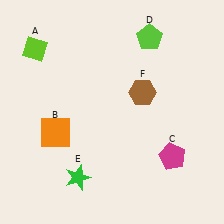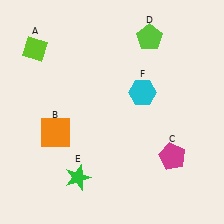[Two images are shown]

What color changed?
The hexagon (F) changed from brown in Image 1 to cyan in Image 2.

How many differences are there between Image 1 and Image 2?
There is 1 difference between the two images.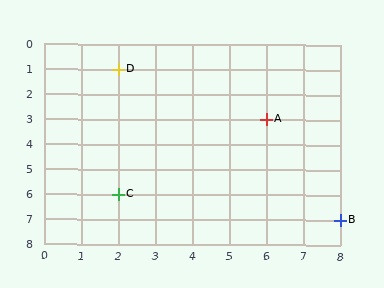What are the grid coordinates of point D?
Point D is at grid coordinates (2, 1).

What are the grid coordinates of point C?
Point C is at grid coordinates (2, 6).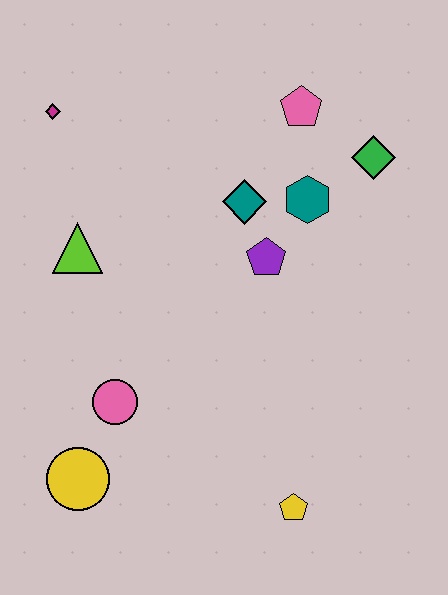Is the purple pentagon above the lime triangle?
No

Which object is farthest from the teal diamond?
The yellow circle is farthest from the teal diamond.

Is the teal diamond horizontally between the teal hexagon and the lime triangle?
Yes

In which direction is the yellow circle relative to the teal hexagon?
The yellow circle is below the teal hexagon.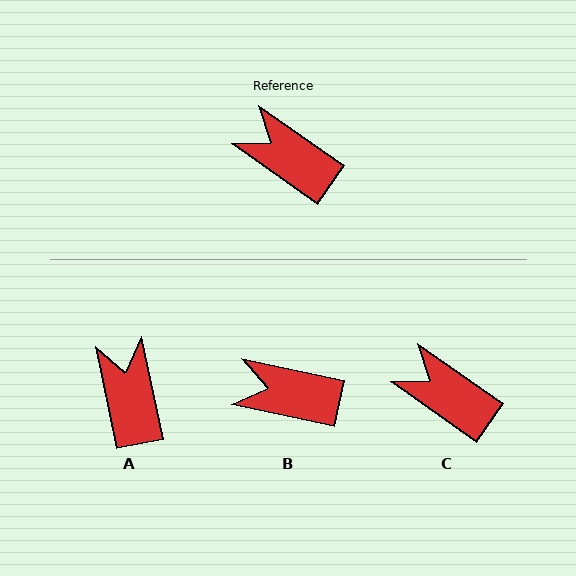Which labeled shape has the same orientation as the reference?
C.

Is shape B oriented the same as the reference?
No, it is off by about 23 degrees.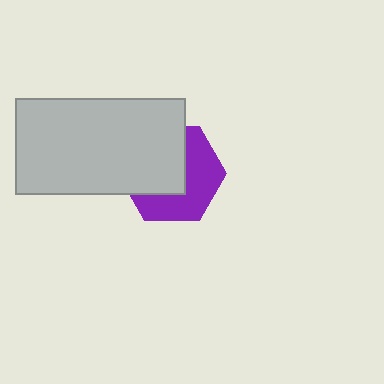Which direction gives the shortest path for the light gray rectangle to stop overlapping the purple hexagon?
Moving toward the upper-left gives the shortest separation.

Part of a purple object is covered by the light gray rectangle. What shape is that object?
It is a hexagon.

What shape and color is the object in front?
The object in front is a light gray rectangle.